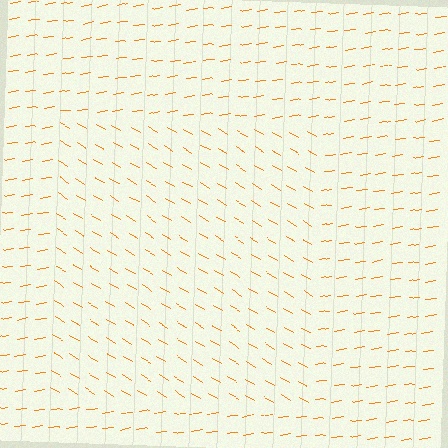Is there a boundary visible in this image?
Yes, there is a texture boundary formed by a change in line orientation.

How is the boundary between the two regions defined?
The boundary is defined purely by a change in line orientation (approximately 39 degrees difference). All lines are the same color and thickness.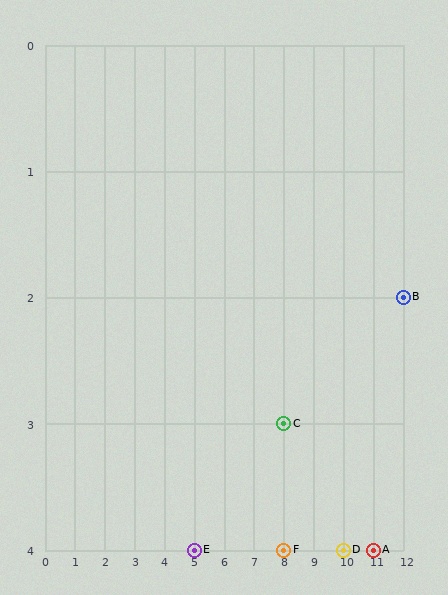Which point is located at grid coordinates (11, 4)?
Point A is at (11, 4).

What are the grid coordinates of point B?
Point B is at grid coordinates (12, 2).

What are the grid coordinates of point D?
Point D is at grid coordinates (10, 4).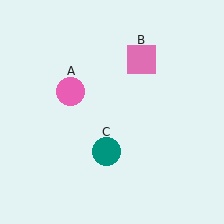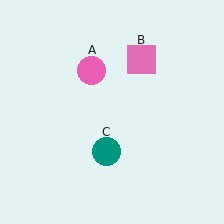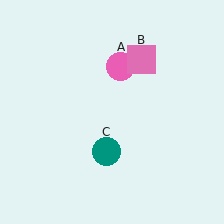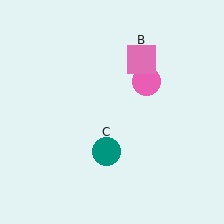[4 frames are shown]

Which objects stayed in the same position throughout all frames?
Pink square (object B) and teal circle (object C) remained stationary.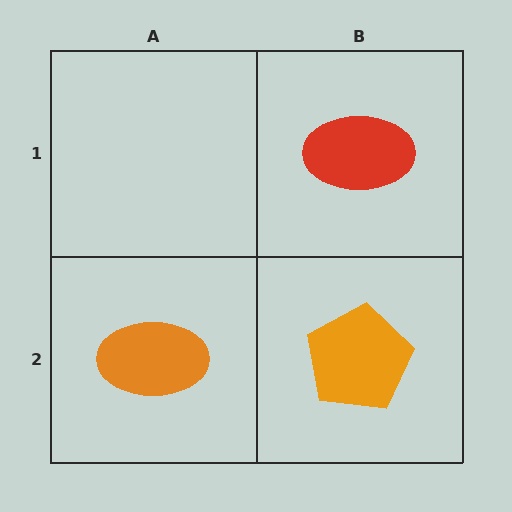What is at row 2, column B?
An orange pentagon.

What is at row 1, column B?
A red ellipse.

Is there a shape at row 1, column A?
No, that cell is empty.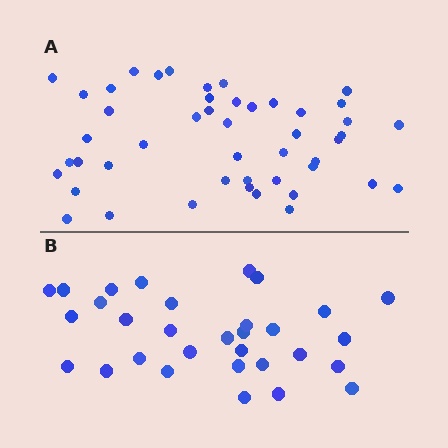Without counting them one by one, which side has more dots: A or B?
Region A (the top region) has more dots.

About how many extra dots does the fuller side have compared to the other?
Region A has approximately 15 more dots than region B.